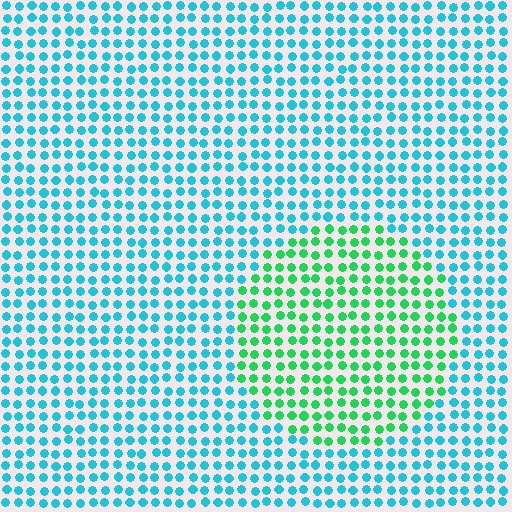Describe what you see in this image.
The image is filled with small cyan elements in a uniform arrangement. A circle-shaped region is visible where the elements are tinted to a slightly different hue, forming a subtle color boundary.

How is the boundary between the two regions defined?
The boundary is defined purely by a slight shift in hue (about 48 degrees). Spacing, size, and orientation are identical on both sides.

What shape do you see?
I see a circle.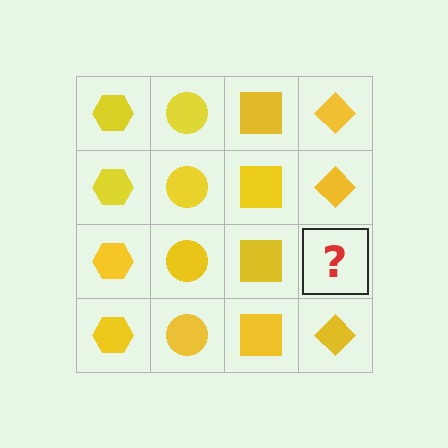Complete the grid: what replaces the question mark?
The question mark should be replaced with a yellow diamond.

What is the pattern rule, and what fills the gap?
The rule is that each column has a consistent shape. The gap should be filled with a yellow diamond.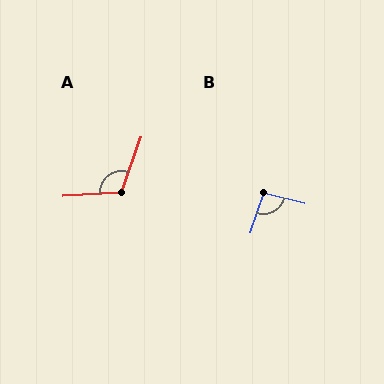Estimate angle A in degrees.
Approximately 113 degrees.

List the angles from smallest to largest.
B (95°), A (113°).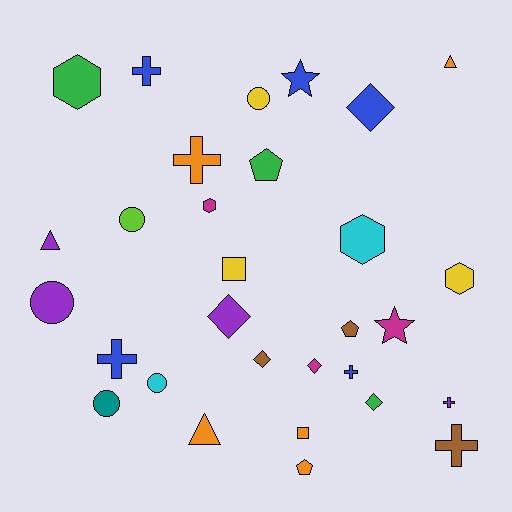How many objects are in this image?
There are 30 objects.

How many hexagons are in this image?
There are 4 hexagons.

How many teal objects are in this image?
There is 1 teal object.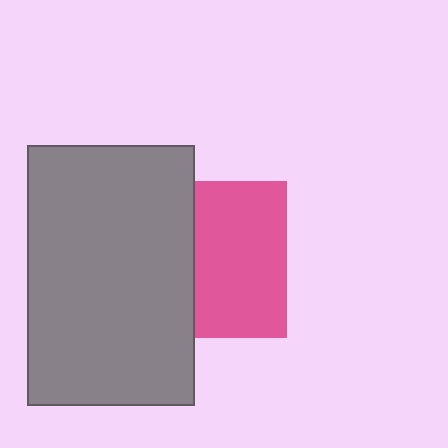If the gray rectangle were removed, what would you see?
You would see the complete pink square.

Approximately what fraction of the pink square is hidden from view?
Roughly 42% of the pink square is hidden behind the gray rectangle.